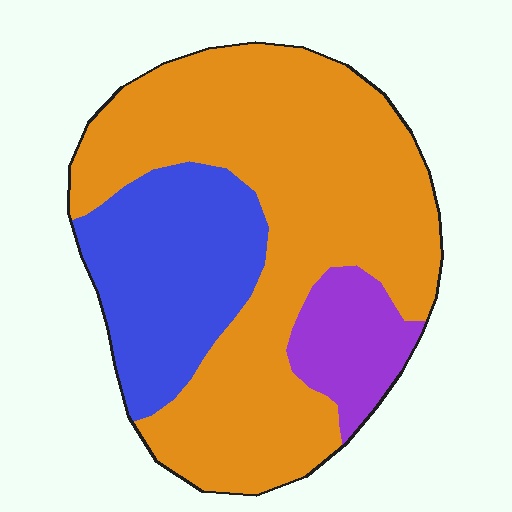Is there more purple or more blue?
Blue.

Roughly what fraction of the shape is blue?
Blue covers about 25% of the shape.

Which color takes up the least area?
Purple, at roughly 10%.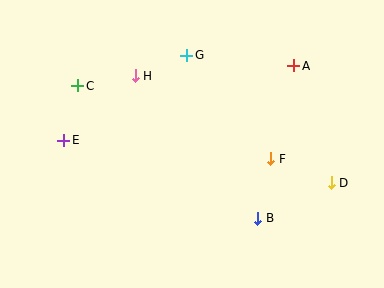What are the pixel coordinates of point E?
Point E is at (64, 140).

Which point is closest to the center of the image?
Point F at (271, 159) is closest to the center.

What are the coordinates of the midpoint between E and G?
The midpoint between E and G is at (125, 98).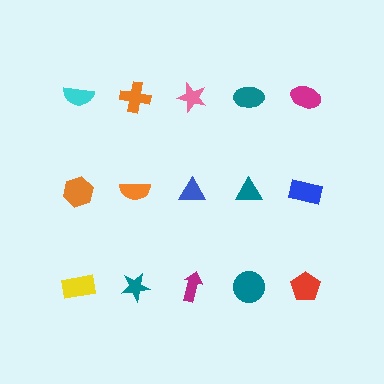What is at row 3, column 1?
A yellow rectangle.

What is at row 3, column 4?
A teal circle.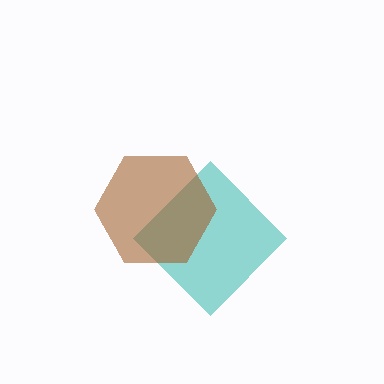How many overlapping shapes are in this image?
There are 2 overlapping shapes in the image.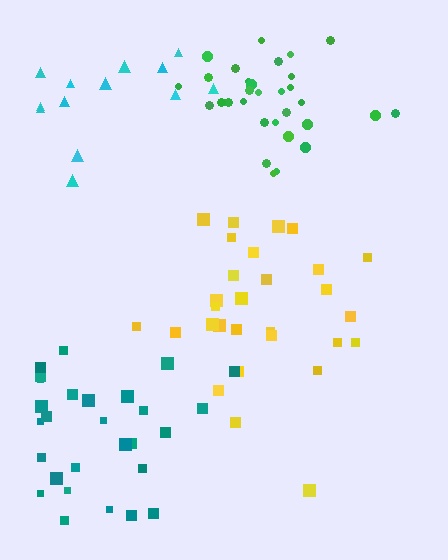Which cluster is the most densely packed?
Green.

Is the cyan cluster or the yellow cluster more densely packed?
Cyan.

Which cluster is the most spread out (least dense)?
Yellow.